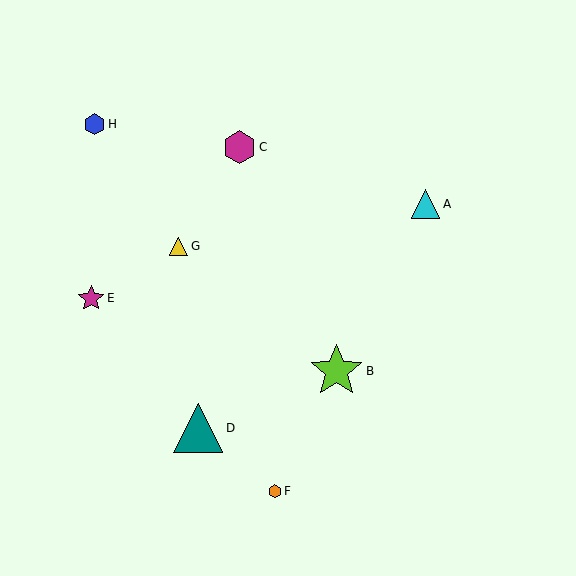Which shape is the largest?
The lime star (labeled B) is the largest.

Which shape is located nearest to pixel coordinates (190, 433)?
The teal triangle (labeled D) at (198, 428) is nearest to that location.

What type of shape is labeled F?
Shape F is an orange hexagon.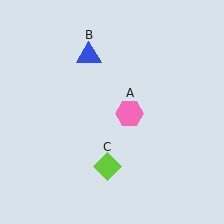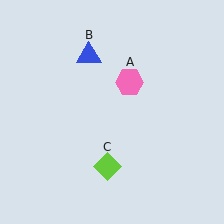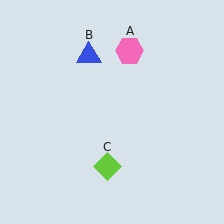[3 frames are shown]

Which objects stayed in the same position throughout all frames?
Blue triangle (object B) and lime diamond (object C) remained stationary.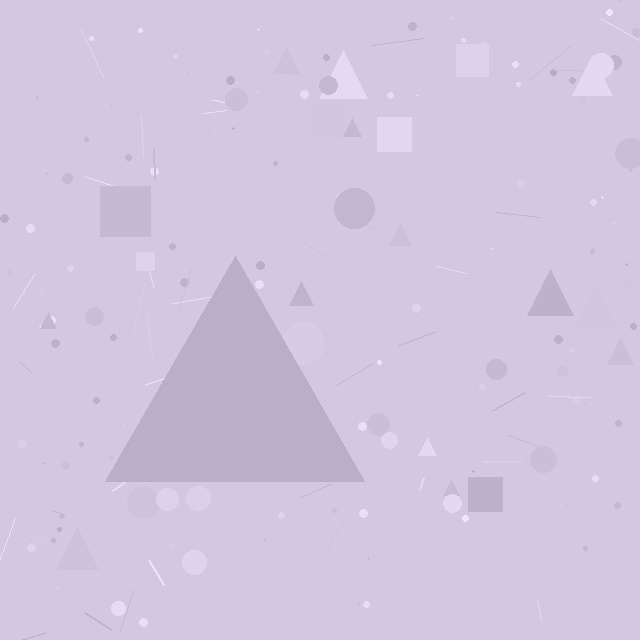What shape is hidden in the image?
A triangle is hidden in the image.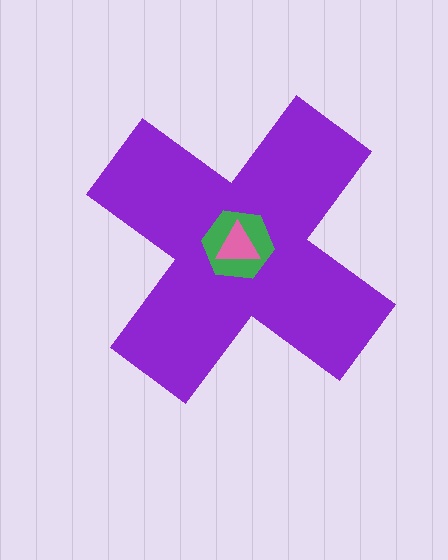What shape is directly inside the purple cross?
The green hexagon.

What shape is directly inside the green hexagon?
The pink triangle.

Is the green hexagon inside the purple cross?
Yes.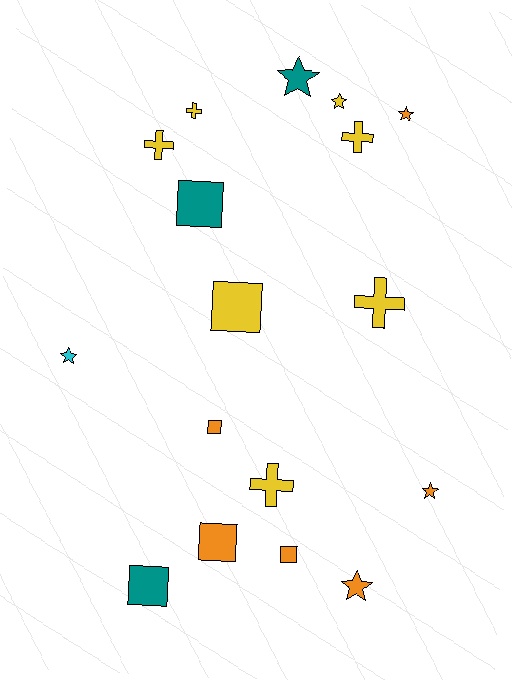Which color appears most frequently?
Yellow, with 7 objects.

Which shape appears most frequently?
Star, with 6 objects.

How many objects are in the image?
There are 17 objects.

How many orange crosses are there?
There are no orange crosses.